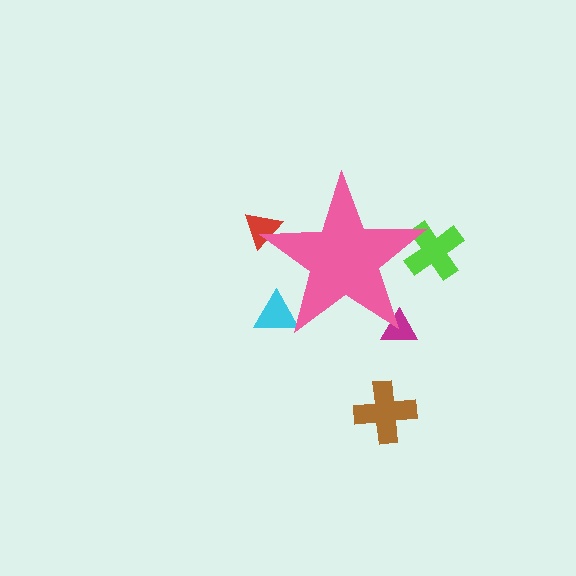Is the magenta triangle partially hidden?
Yes, the magenta triangle is partially hidden behind the pink star.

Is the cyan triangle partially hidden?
Yes, the cyan triangle is partially hidden behind the pink star.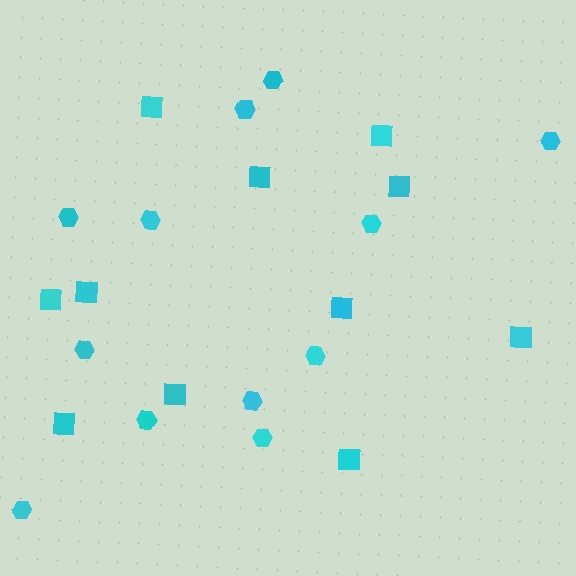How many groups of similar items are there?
There are 2 groups: one group of squares (11) and one group of hexagons (12).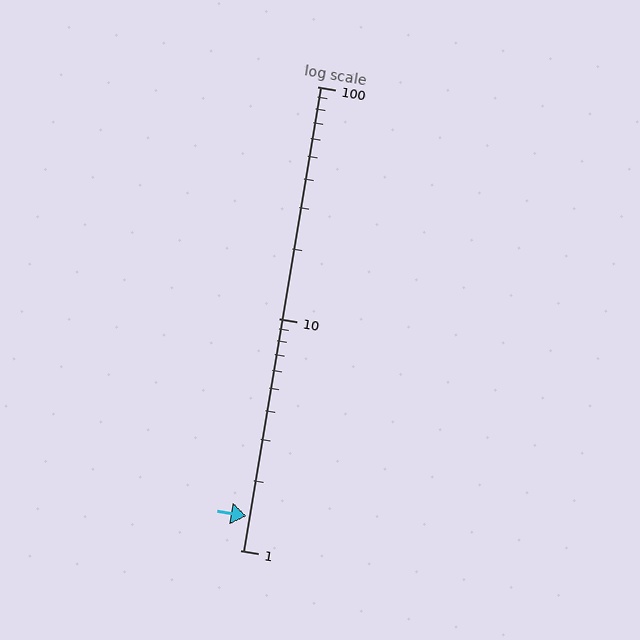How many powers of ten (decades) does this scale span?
The scale spans 2 decades, from 1 to 100.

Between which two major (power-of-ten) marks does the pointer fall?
The pointer is between 1 and 10.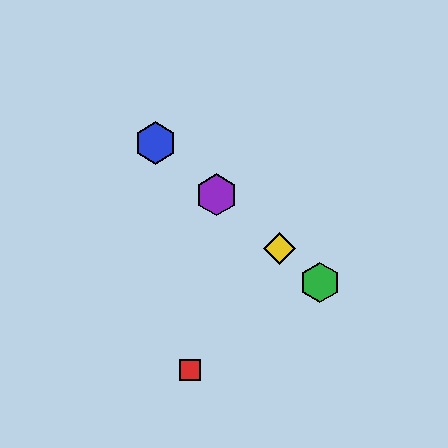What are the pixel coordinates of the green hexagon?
The green hexagon is at (320, 282).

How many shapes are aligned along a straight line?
4 shapes (the blue hexagon, the green hexagon, the yellow diamond, the purple hexagon) are aligned along a straight line.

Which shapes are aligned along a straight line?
The blue hexagon, the green hexagon, the yellow diamond, the purple hexagon are aligned along a straight line.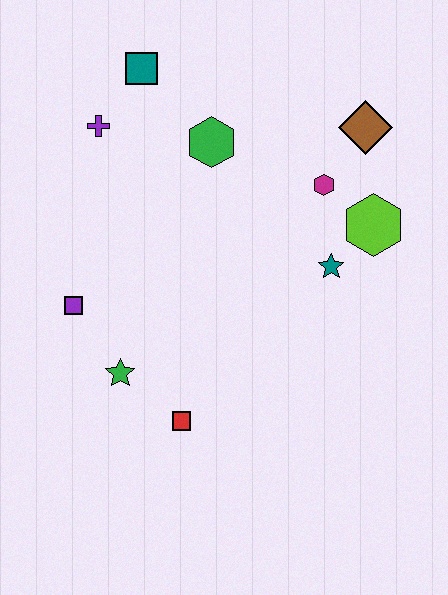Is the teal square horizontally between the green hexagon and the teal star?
No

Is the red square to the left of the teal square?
No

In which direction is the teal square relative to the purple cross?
The teal square is above the purple cross.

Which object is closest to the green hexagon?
The teal square is closest to the green hexagon.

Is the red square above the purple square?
No